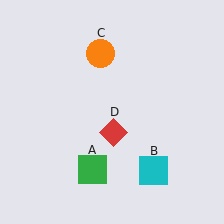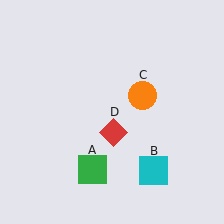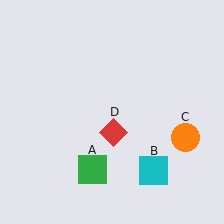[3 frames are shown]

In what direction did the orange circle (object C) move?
The orange circle (object C) moved down and to the right.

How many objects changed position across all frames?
1 object changed position: orange circle (object C).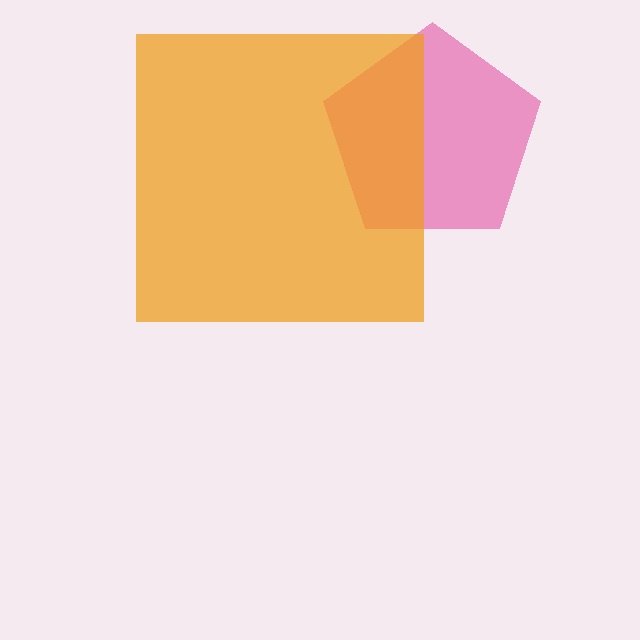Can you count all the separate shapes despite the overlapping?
Yes, there are 2 separate shapes.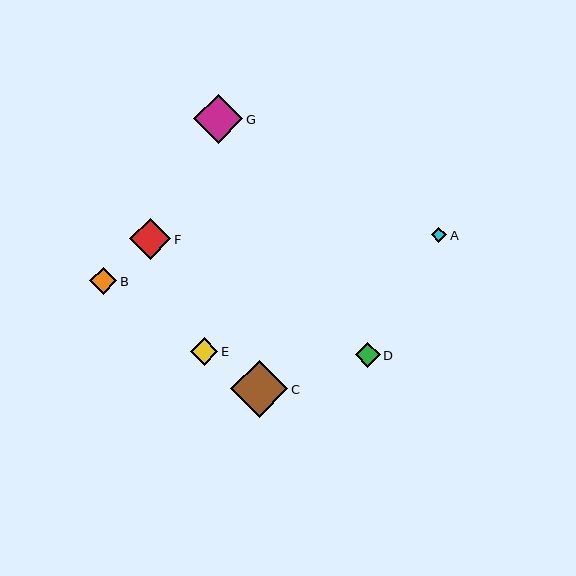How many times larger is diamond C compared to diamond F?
Diamond C is approximately 1.4 times the size of diamond F.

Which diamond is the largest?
Diamond C is the largest with a size of approximately 57 pixels.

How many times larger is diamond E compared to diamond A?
Diamond E is approximately 1.8 times the size of diamond A.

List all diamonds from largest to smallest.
From largest to smallest: C, G, F, E, B, D, A.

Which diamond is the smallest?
Diamond A is the smallest with a size of approximately 15 pixels.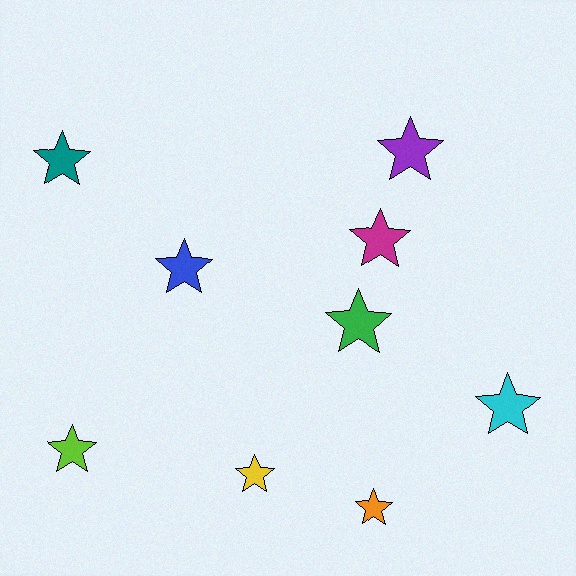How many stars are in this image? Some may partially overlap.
There are 9 stars.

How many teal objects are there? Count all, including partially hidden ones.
There is 1 teal object.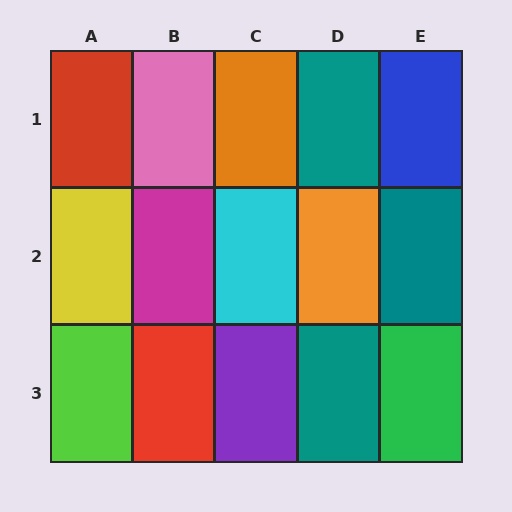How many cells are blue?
1 cell is blue.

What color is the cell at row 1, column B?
Pink.